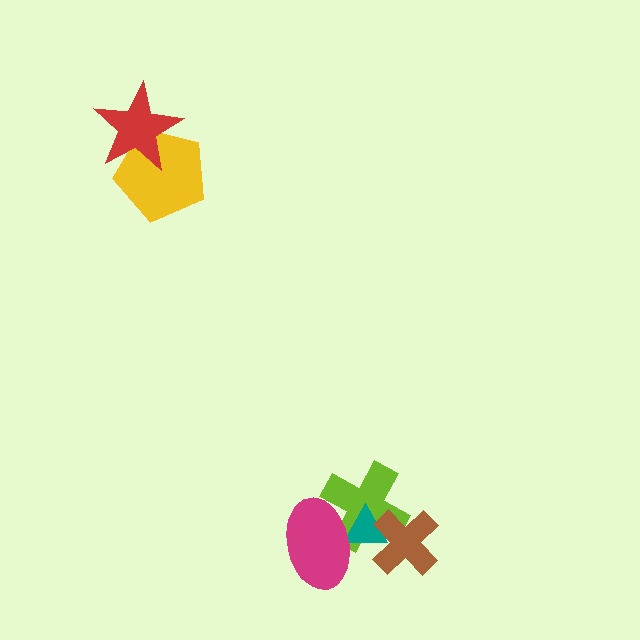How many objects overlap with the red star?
1 object overlaps with the red star.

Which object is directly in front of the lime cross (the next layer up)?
The teal triangle is directly in front of the lime cross.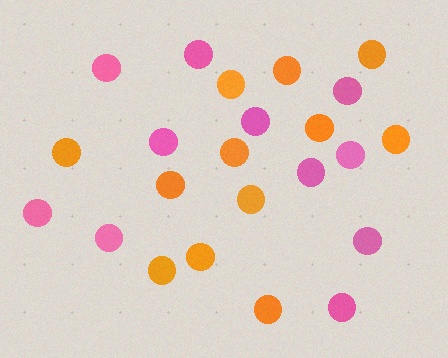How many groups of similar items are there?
There are 2 groups: one group of orange circles (12) and one group of pink circles (11).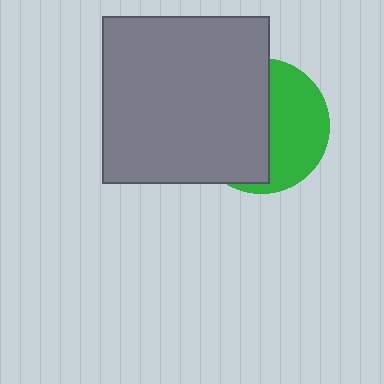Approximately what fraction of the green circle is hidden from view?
Roughly 55% of the green circle is hidden behind the gray square.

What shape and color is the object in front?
The object in front is a gray square.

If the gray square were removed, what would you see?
You would see the complete green circle.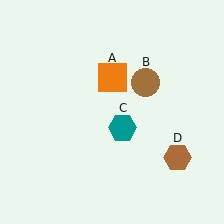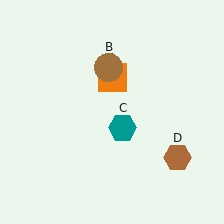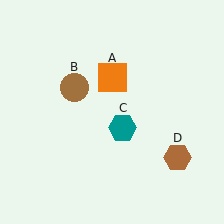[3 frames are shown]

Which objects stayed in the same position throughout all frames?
Orange square (object A) and teal hexagon (object C) and brown hexagon (object D) remained stationary.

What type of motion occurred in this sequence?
The brown circle (object B) rotated counterclockwise around the center of the scene.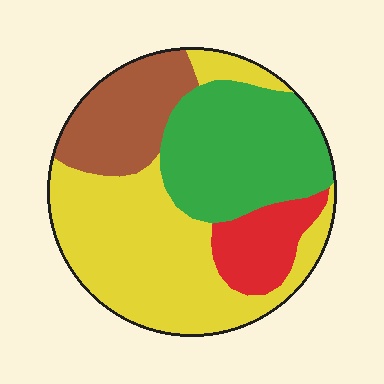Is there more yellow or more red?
Yellow.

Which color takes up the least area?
Red, at roughly 10%.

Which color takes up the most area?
Yellow, at roughly 45%.